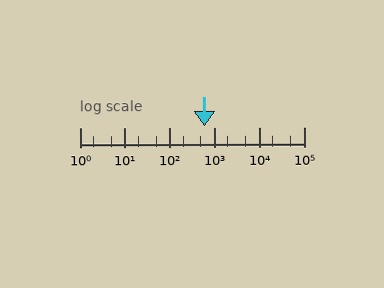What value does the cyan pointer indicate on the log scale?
The pointer indicates approximately 610.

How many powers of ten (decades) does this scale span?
The scale spans 5 decades, from 1 to 100000.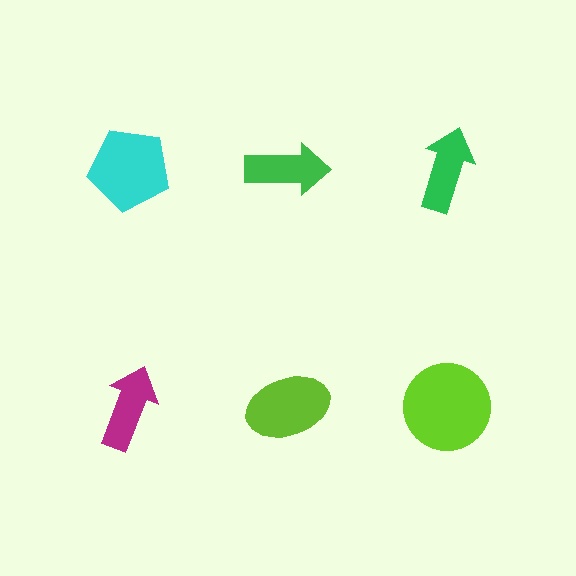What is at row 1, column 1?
A cyan pentagon.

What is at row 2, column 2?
A lime ellipse.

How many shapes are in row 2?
3 shapes.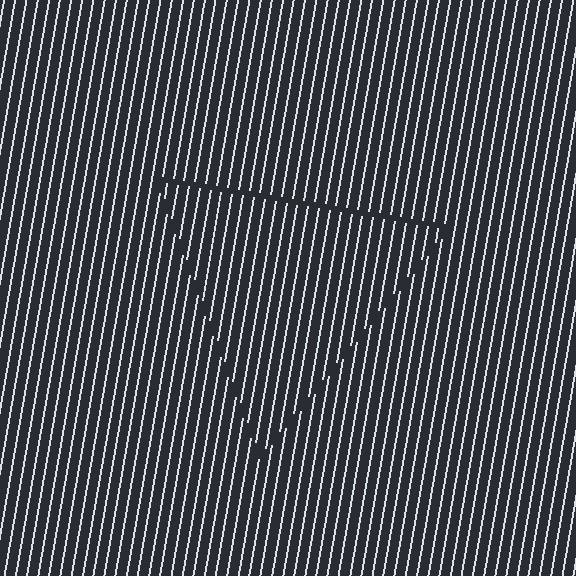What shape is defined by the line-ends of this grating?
An illusory triangle. The interior of the shape contains the same grating, shifted by half a period — the contour is defined by the phase discontinuity where line-ends from the inner and outer gratings abut.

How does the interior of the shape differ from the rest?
The interior of the shape contains the same grating, shifted by half a period — the contour is defined by the phase discontinuity where line-ends from the inner and outer gratings abut.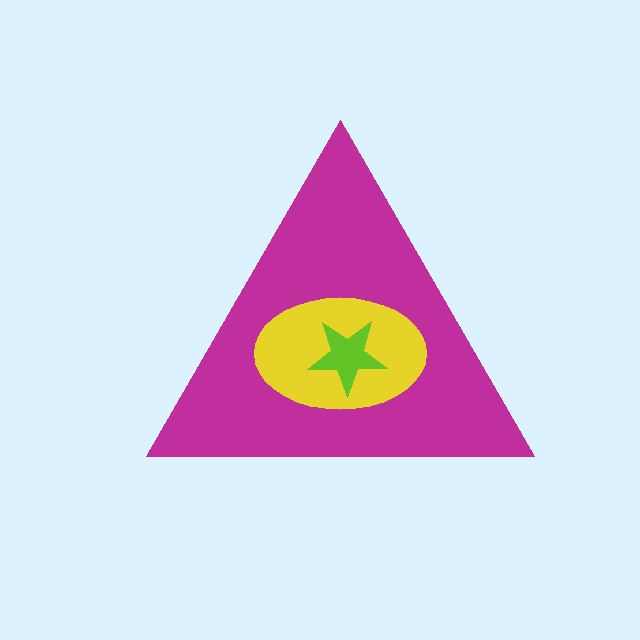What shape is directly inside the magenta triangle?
The yellow ellipse.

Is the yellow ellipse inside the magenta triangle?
Yes.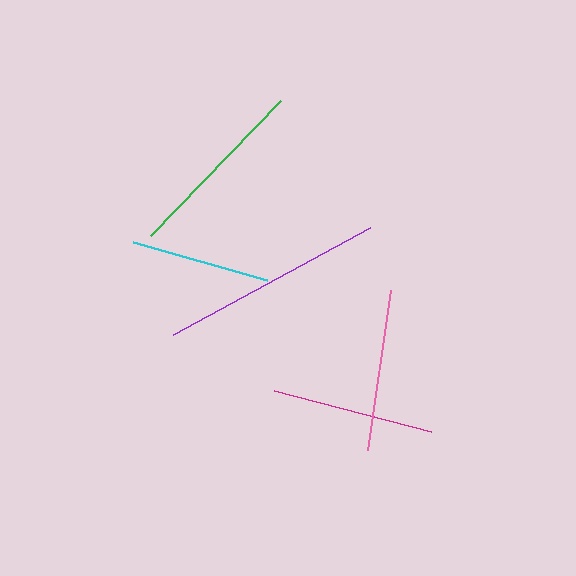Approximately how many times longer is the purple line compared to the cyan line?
The purple line is approximately 1.6 times the length of the cyan line.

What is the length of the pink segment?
The pink segment is approximately 162 pixels long.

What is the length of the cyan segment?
The cyan segment is approximately 139 pixels long.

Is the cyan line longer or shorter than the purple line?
The purple line is longer than the cyan line.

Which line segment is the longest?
The purple line is the longest at approximately 225 pixels.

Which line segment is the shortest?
The cyan line is the shortest at approximately 139 pixels.